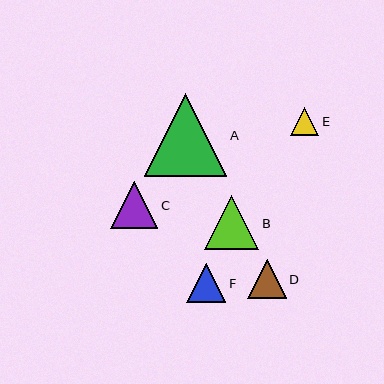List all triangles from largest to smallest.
From largest to smallest: A, B, C, F, D, E.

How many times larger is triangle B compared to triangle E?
Triangle B is approximately 1.9 times the size of triangle E.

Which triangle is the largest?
Triangle A is the largest with a size of approximately 82 pixels.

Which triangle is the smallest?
Triangle E is the smallest with a size of approximately 28 pixels.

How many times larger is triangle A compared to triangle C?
Triangle A is approximately 1.7 times the size of triangle C.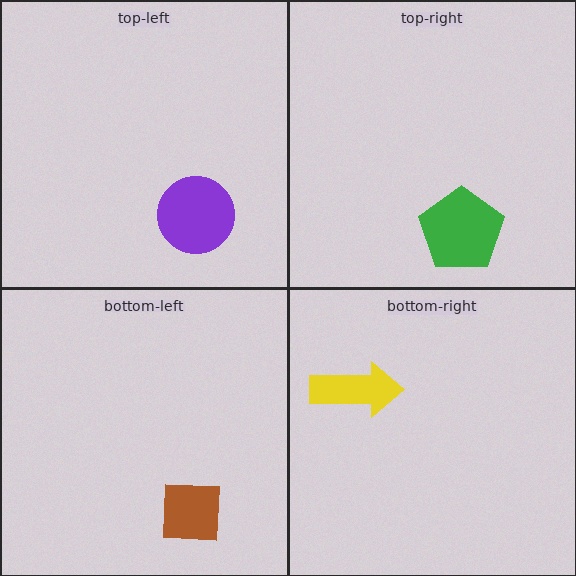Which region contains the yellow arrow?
The bottom-right region.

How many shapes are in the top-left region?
1.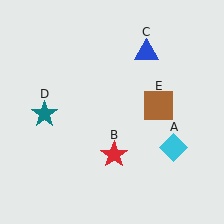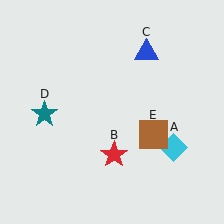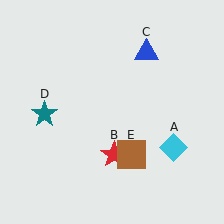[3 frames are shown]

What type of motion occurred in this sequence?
The brown square (object E) rotated clockwise around the center of the scene.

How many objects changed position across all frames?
1 object changed position: brown square (object E).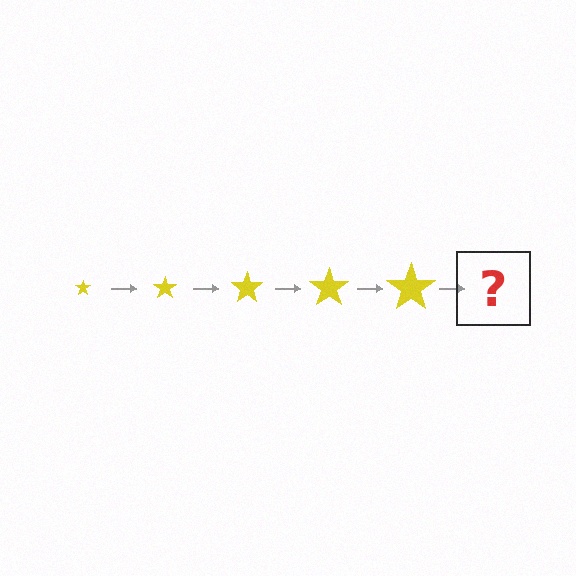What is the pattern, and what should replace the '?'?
The pattern is that the star gets progressively larger each step. The '?' should be a yellow star, larger than the previous one.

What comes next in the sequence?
The next element should be a yellow star, larger than the previous one.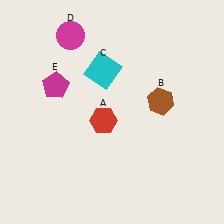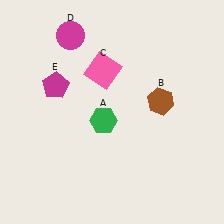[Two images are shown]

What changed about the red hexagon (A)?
In Image 1, A is red. In Image 2, it changed to green.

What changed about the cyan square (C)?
In Image 1, C is cyan. In Image 2, it changed to pink.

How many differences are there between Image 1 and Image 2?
There are 2 differences between the two images.